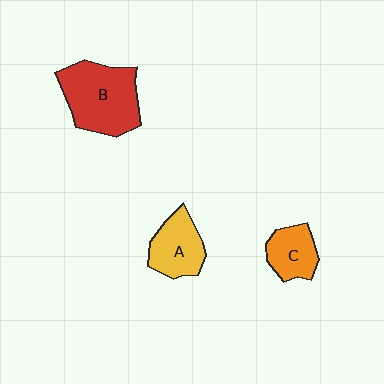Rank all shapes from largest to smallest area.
From largest to smallest: B (red), A (yellow), C (orange).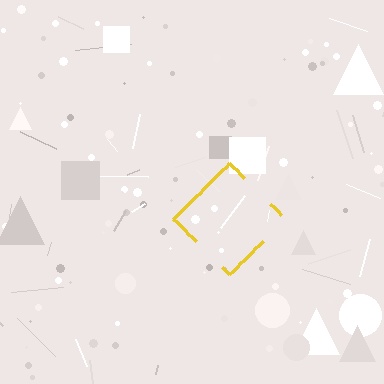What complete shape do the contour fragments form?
The contour fragments form a diamond.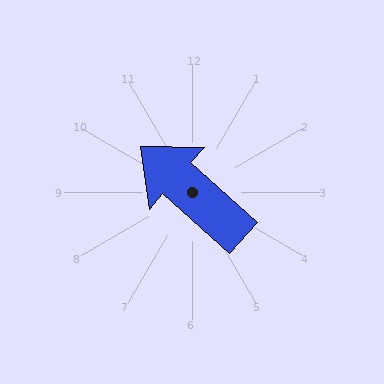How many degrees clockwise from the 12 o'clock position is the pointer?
Approximately 312 degrees.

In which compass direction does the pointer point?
Northwest.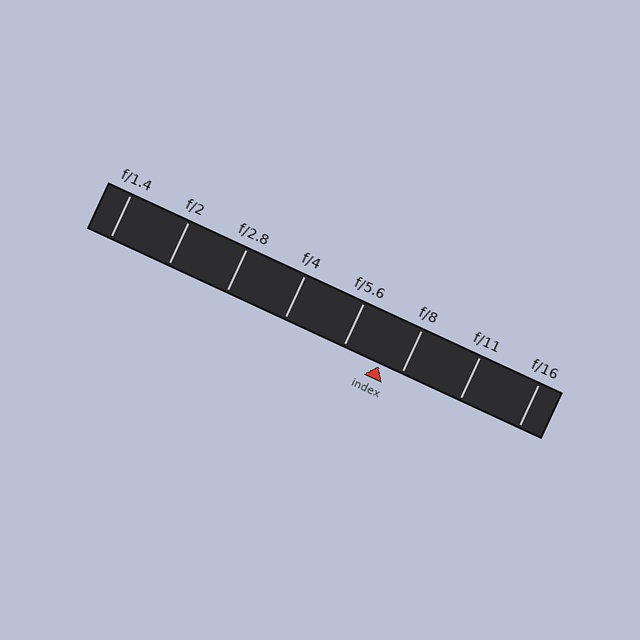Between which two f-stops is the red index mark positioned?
The index mark is between f/5.6 and f/8.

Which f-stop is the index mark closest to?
The index mark is closest to f/8.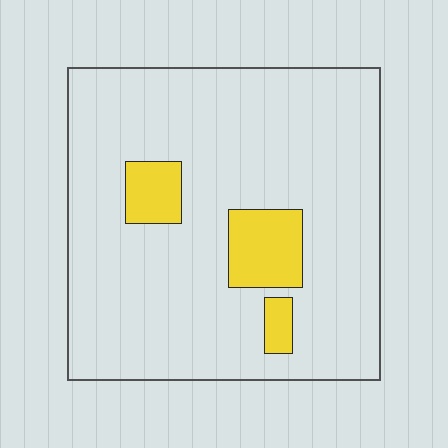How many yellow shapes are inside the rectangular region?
3.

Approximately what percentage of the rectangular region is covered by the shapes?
Approximately 10%.